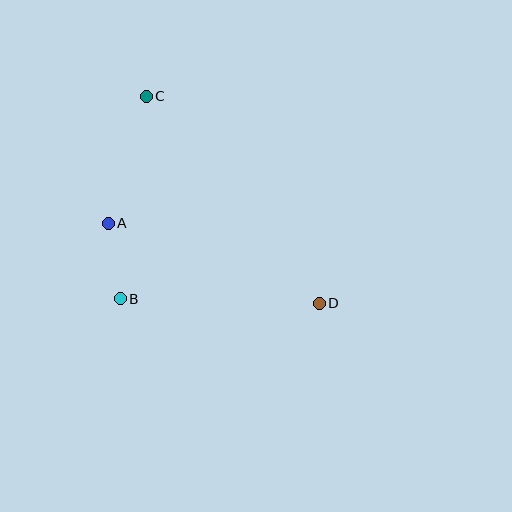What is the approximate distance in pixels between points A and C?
The distance between A and C is approximately 133 pixels.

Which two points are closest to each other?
Points A and B are closest to each other.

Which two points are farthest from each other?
Points C and D are farthest from each other.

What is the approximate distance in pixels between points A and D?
The distance between A and D is approximately 225 pixels.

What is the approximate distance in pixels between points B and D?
The distance between B and D is approximately 199 pixels.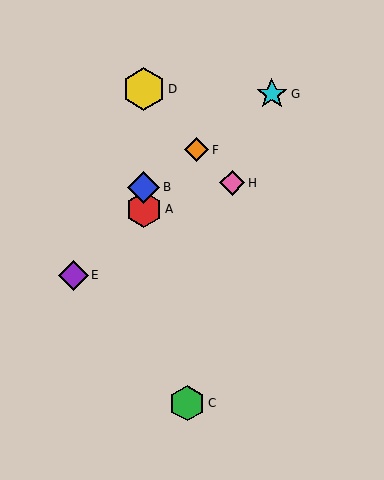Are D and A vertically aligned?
Yes, both are at x≈144.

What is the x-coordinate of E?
Object E is at x≈73.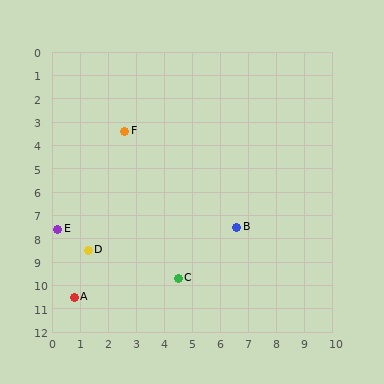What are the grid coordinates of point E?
Point E is at approximately (0.2, 7.6).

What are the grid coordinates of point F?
Point F is at approximately (2.6, 3.4).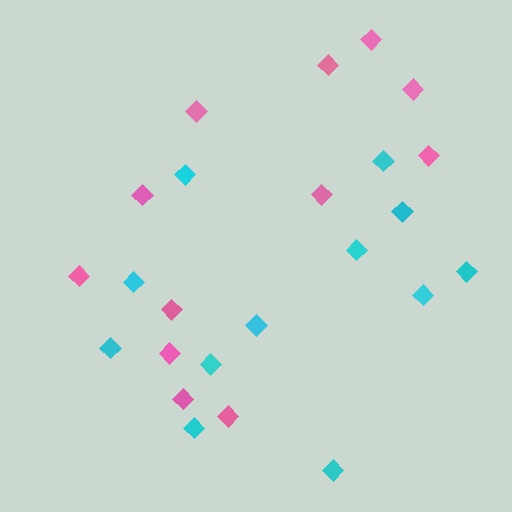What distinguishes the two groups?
There are 2 groups: one group of pink diamonds (12) and one group of cyan diamonds (12).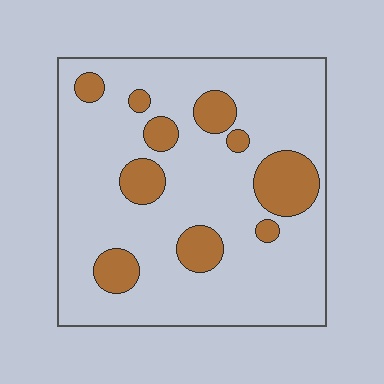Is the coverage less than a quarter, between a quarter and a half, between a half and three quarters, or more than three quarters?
Less than a quarter.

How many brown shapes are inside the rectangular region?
10.